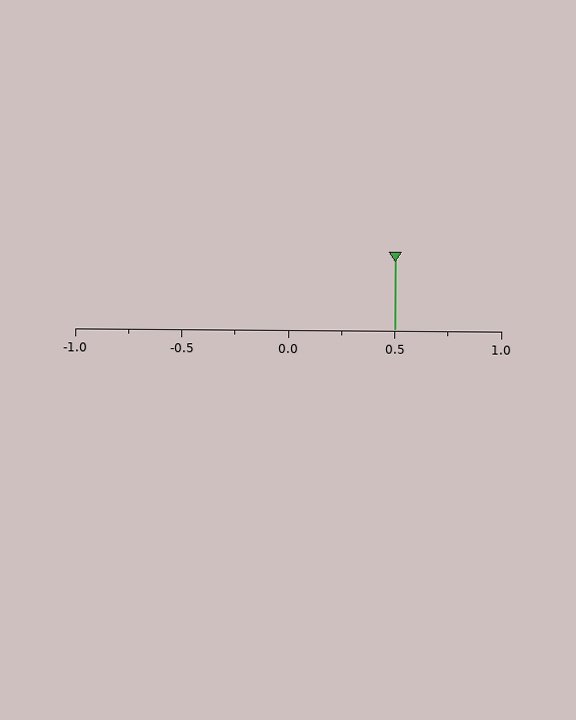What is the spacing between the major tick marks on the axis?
The major ticks are spaced 0.5 apart.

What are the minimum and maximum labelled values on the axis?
The axis runs from -1.0 to 1.0.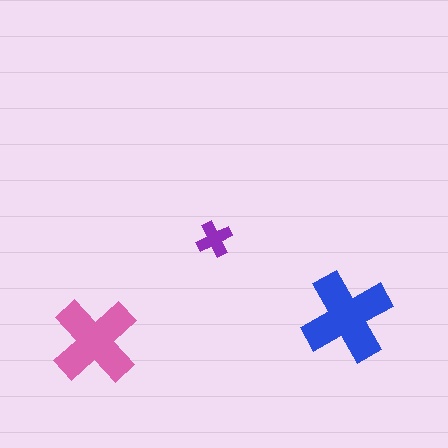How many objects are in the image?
There are 3 objects in the image.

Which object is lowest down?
The pink cross is bottommost.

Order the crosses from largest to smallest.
the blue one, the pink one, the purple one.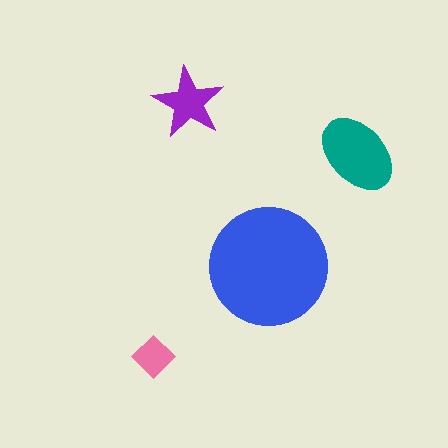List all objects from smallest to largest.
The pink diamond, the purple star, the teal ellipse, the blue circle.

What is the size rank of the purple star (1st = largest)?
3rd.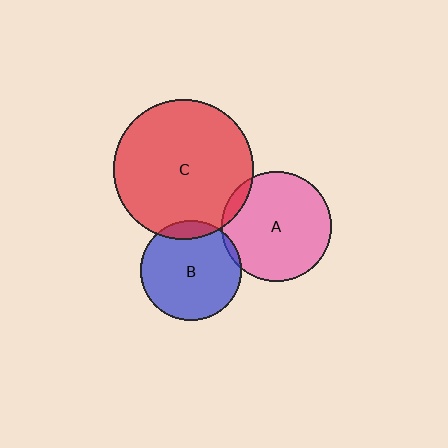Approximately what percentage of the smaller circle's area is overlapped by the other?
Approximately 5%.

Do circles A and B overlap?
Yes.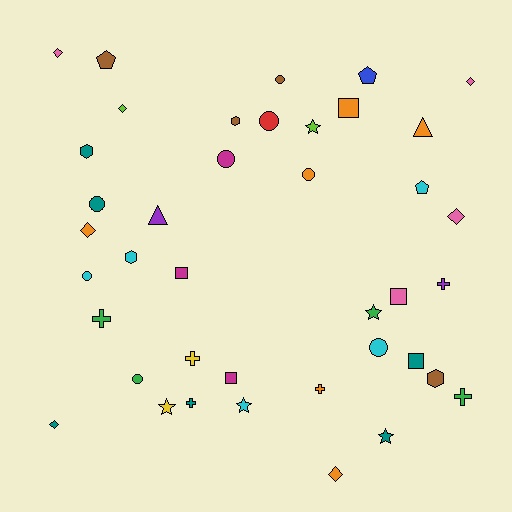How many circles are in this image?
There are 8 circles.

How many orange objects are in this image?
There are 6 orange objects.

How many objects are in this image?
There are 40 objects.